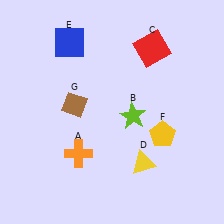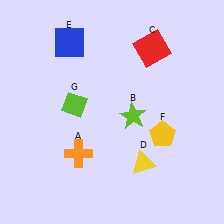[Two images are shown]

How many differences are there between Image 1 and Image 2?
There is 1 difference between the two images.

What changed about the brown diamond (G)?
In Image 1, G is brown. In Image 2, it changed to lime.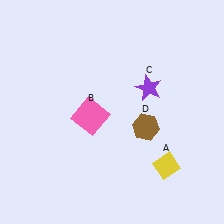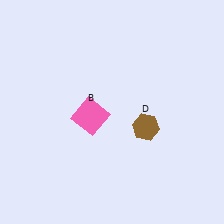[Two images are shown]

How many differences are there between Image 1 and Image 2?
There are 2 differences between the two images.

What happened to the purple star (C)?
The purple star (C) was removed in Image 2. It was in the top-right area of Image 1.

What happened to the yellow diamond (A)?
The yellow diamond (A) was removed in Image 2. It was in the bottom-right area of Image 1.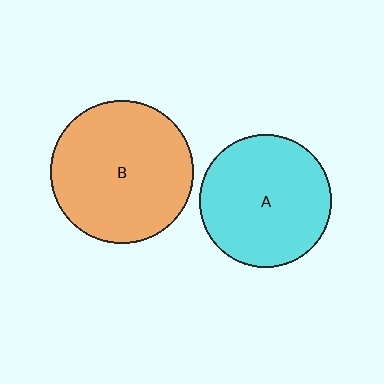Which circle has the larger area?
Circle B (orange).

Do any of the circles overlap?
No, none of the circles overlap.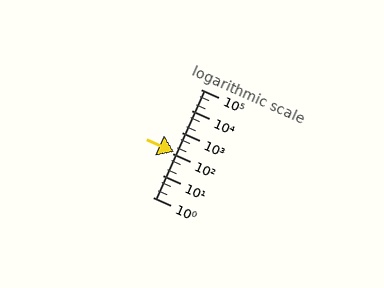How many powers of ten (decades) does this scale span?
The scale spans 5 decades, from 1 to 100000.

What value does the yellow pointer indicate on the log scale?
The pointer indicates approximately 130.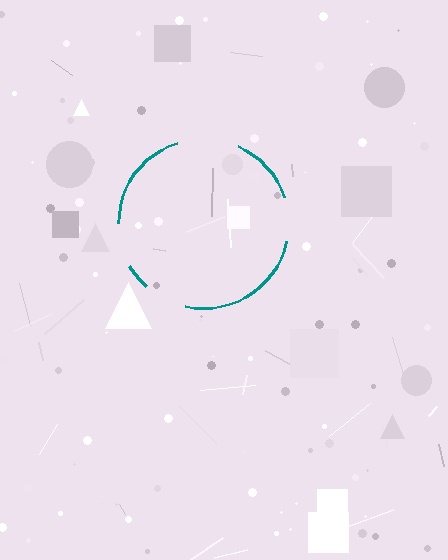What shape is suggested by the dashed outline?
The dashed outline suggests a circle.